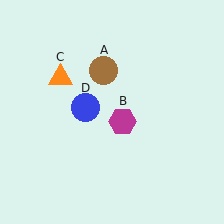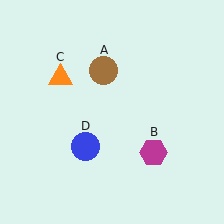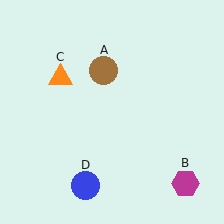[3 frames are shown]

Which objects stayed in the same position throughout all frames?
Brown circle (object A) and orange triangle (object C) remained stationary.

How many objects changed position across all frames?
2 objects changed position: magenta hexagon (object B), blue circle (object D).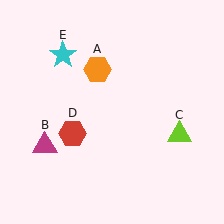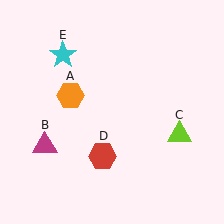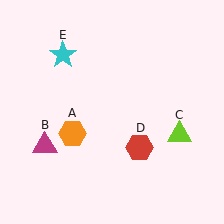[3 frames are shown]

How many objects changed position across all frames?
2 objects changed position: orange hexagon (object A), red hexagon (object D).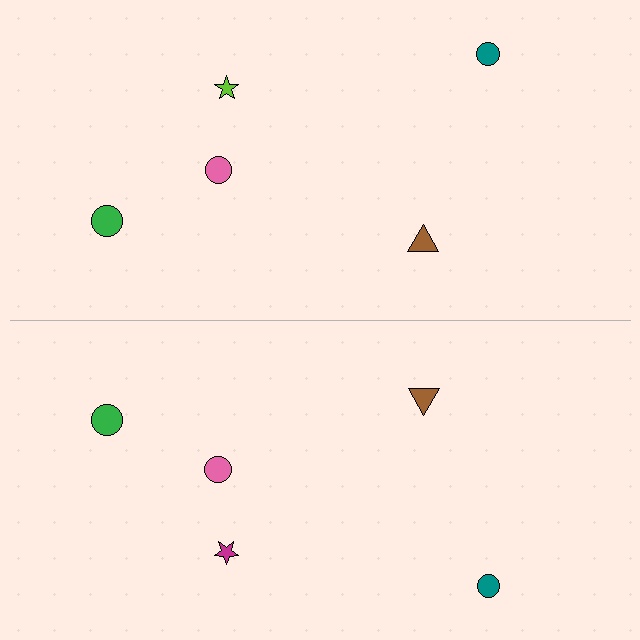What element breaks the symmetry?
The magenta star on the bottom side breaks the symmetry — its mirror counterpart is lime.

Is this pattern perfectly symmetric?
No, the pattern is not perfectly symmetric. The magenta star on the bottom side breaks the symmetry — its mirror counterpart is lime.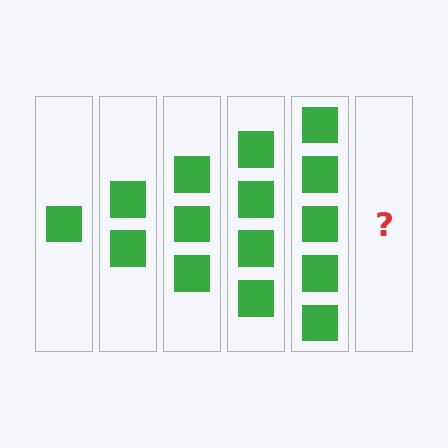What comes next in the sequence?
The next element should be 6 squares.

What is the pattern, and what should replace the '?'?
The pattern is that each step adds one more square. The '?' should be 6 squares.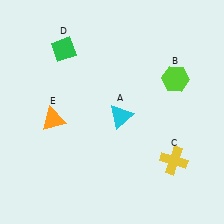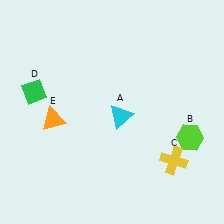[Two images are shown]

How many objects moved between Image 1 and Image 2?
2 objects moved between the two images.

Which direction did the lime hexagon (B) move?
The lime hexagon (B) moved down.